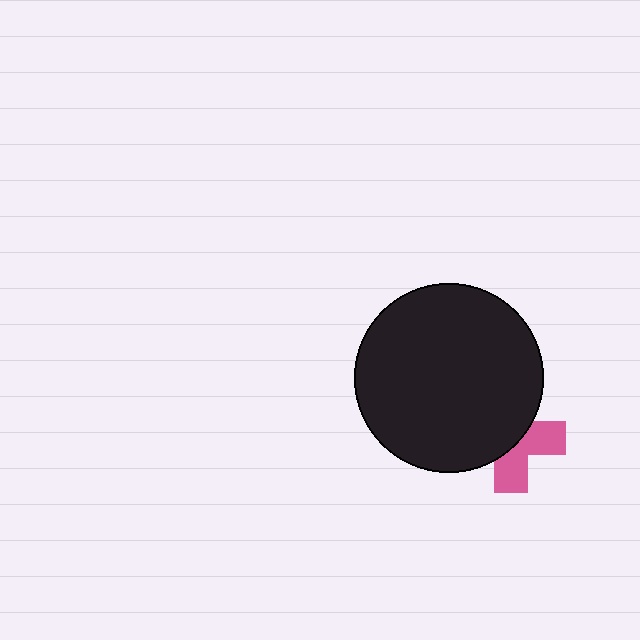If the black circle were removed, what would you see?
You would see the complete pink cross.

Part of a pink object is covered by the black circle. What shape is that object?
It is a cross.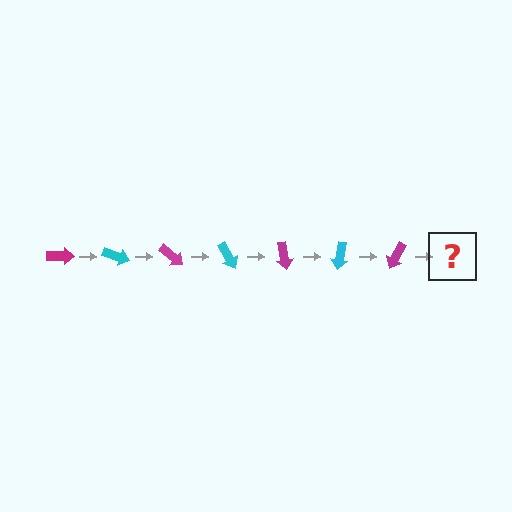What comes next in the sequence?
The next element should be a cyan arrow, rotated 140 degrees from the start.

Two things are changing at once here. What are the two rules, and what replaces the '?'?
The two rules are that it rotates 20 degrees each step and the color cycles through magenta and cyan. The '?' should be a cyan arrow, rotated 140 degrees from the start.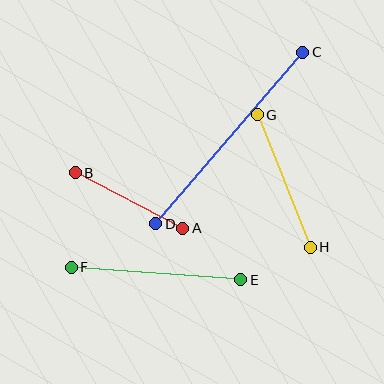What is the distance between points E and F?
The distance is approximately 170 pixels.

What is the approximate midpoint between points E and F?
The midpoint is at approximately (156, 274) pixels.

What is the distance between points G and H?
The distance is approximately 143 pixels.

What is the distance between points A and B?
The distance is approximately 121 pixels.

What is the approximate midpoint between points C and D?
The midpoint is at approximately (229, 138) pixels.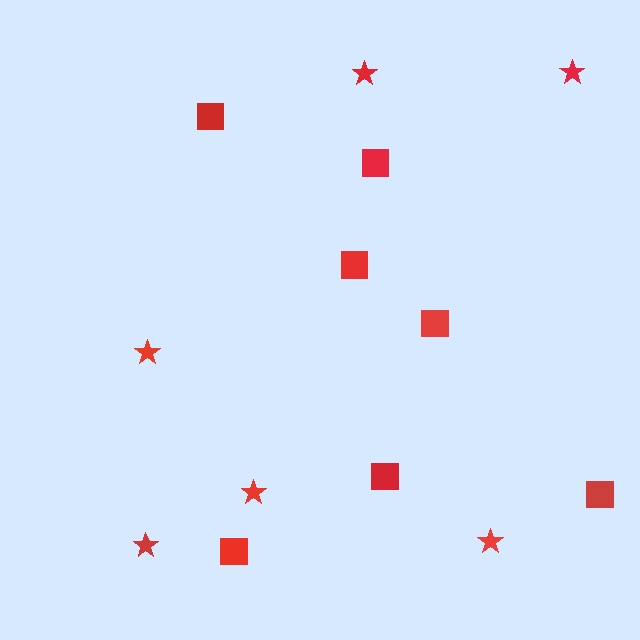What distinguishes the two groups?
There are 2 groups: one group of squares (7) and one group of stars (6).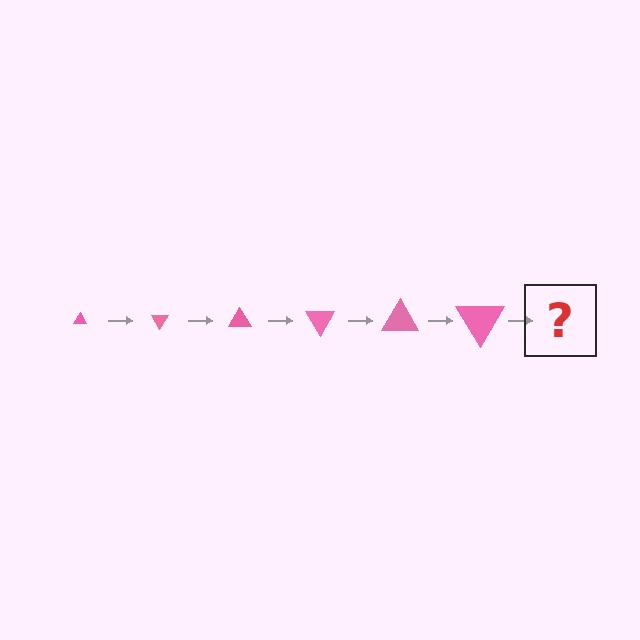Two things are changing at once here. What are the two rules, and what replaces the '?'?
The two rules are that the triangle grows larger each step and it rotates 60 degrees each step. The '?' should be a triangle, larger than the previous one and rotated 360 degrees from the start.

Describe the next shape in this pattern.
It should be a triangle, larger than the previous one and rotated 360 degrees from the start.